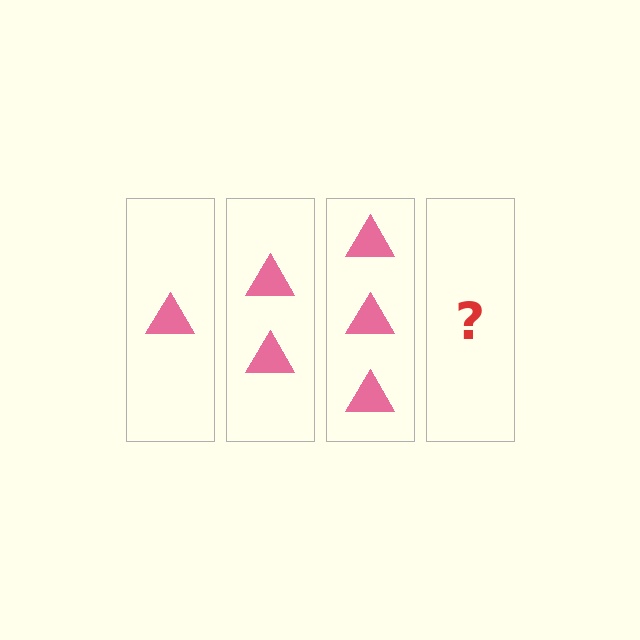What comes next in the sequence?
The next element should be 4 triangles.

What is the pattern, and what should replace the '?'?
The pattern is that each step adds one more triangle. The '?' should be 4 triangles.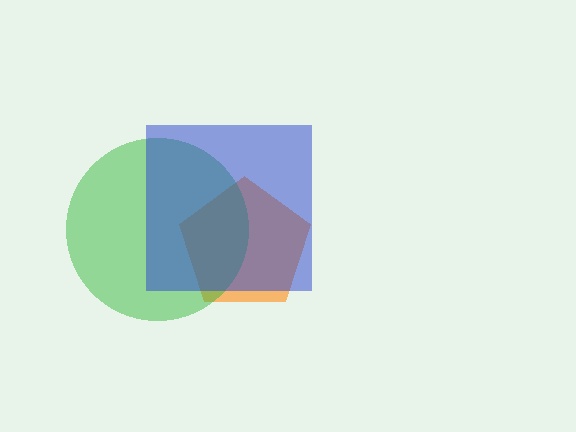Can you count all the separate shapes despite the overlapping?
Yes, there are 3 separate shapes.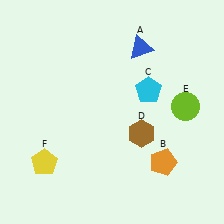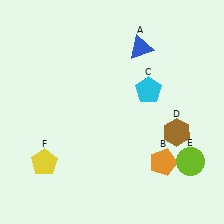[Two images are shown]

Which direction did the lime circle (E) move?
The lime circle (E) moved down.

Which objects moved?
The objects that moved are: the brown hexagon (D), the lime circle (E).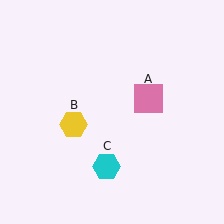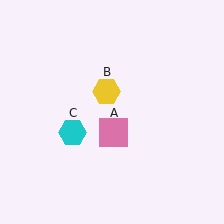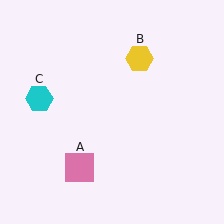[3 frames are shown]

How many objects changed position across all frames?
3 objects changed position: pink square (object A), yellow hexagon (object B), cyan hexagon (object C).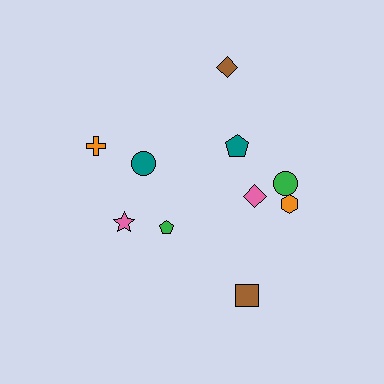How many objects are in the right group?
There are 6 objects.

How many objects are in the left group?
There are 4 objects.